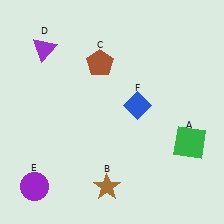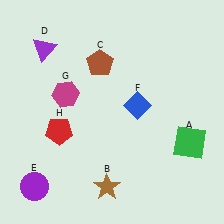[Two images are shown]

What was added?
A magenta hexagon (G), a red pentagon (H) were added in Image 2.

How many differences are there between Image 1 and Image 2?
There are 2 differences between the two images.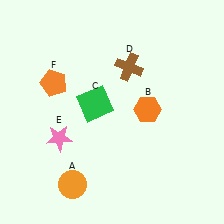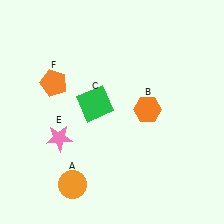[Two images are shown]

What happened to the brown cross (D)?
The brown cross (D) was removed in Image 2. It was in the top-right area of Image 1.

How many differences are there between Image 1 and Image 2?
There is 1 difference between the two images.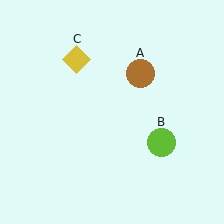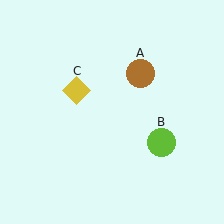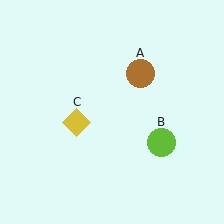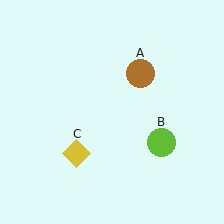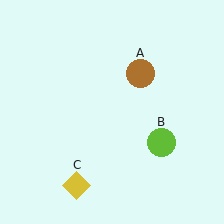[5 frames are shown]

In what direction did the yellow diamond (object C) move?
The yellow diamond (object C) moved down.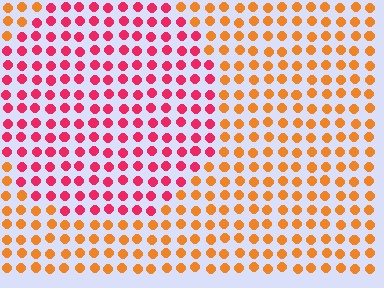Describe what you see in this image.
The image is filled with small orange elements in a uniform arrangement. A circle-shaped region is visible where the elements are tinted to a slightly different hue, forming a subtle color boundary.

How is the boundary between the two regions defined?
The boundary is defined purely by a slight shift in hue (about 47 degrees). Spacing, size, and orientation are identical on both sides.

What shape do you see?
I see a circle.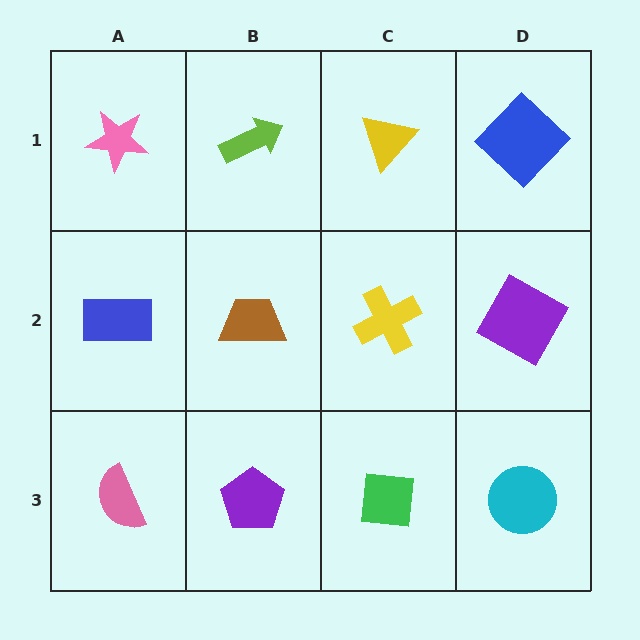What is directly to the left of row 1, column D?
A yellow triangle.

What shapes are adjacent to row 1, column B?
A brown trapezoid (row 2, column B), a pink star (row 1, column A), a yellow triangle (row 1, column C).